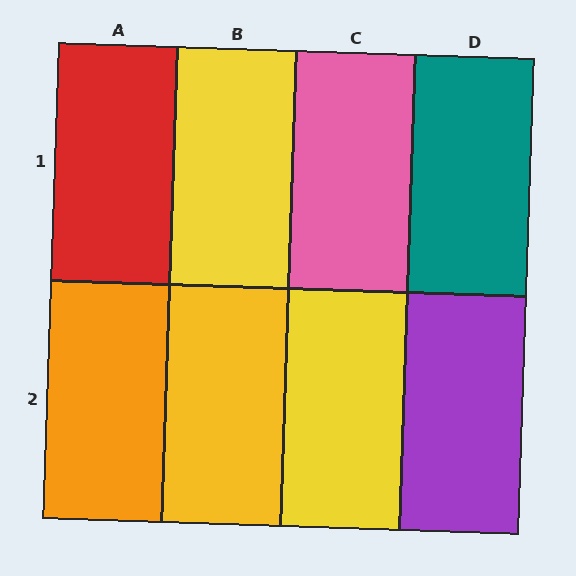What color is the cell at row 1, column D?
Teal.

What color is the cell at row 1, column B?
Yellow.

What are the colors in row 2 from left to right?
Orange, yellow, yellow, purple.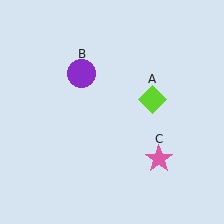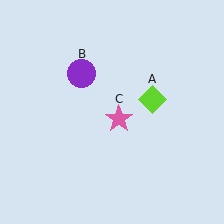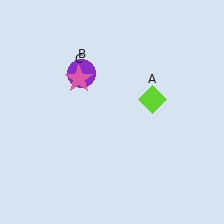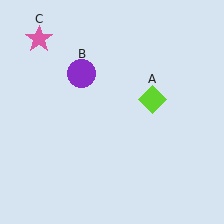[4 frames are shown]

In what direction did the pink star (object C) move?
The pink star (object C) moved up and to the left.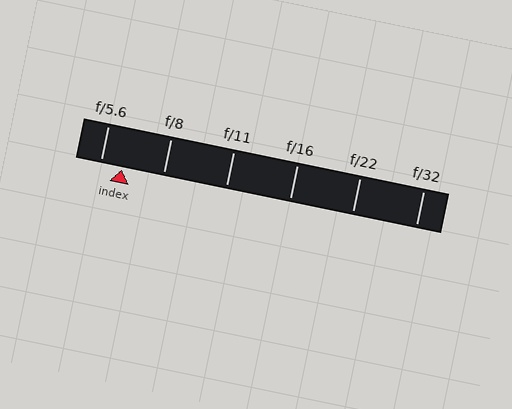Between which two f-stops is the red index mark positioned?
The index mark is between f/5.6 and f/8.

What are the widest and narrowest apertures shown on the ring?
The widest aperture shown is f/5.6 and the narrowest is f/32.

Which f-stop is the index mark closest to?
The index mark is closest to f/5.6.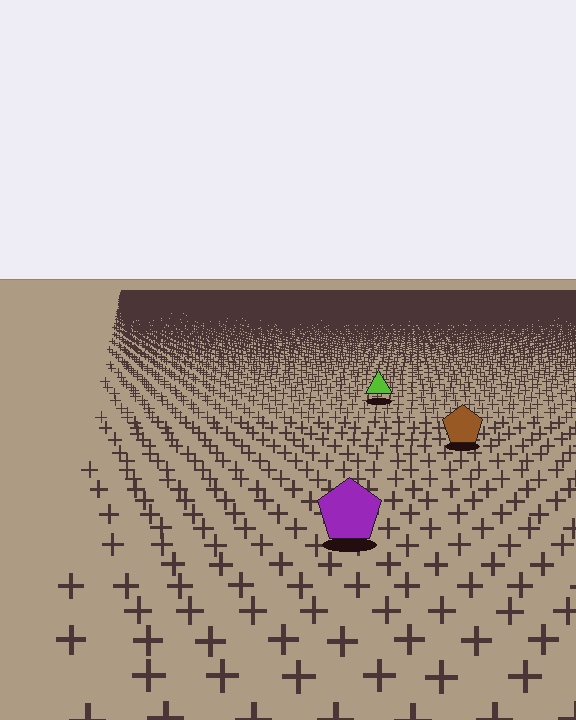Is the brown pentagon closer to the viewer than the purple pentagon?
No. The purple pentagon is closer — you can tell from the texture gradient: the ground texture is coarser near it.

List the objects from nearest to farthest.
From nearest to farthest: the purple pentagon, the brown pentagon, the lime triangle.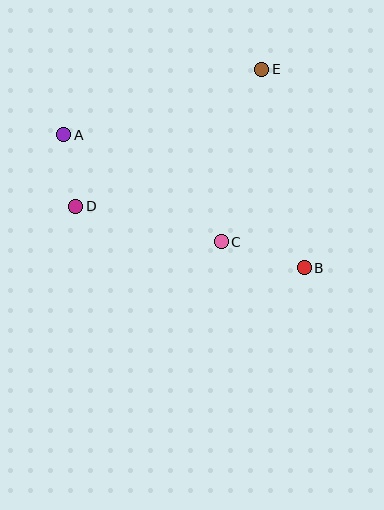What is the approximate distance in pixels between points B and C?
The distance between B and C is approximately 87 pixels.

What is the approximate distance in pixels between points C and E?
The distance between C and E is approximately 177 pixels.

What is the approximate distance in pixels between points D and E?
The distance between D and E is approximately 231 pixels.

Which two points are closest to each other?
Points A and D are closest to each other.